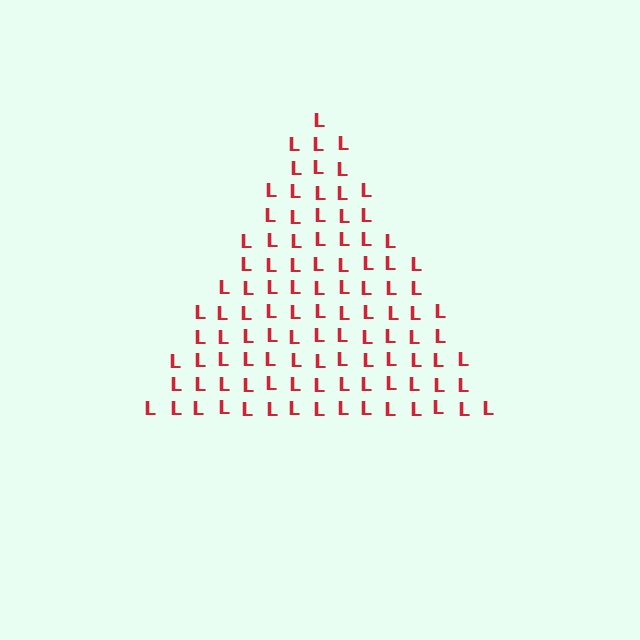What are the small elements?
The small elements are letter L's.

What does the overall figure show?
The overall figure shows a triangle.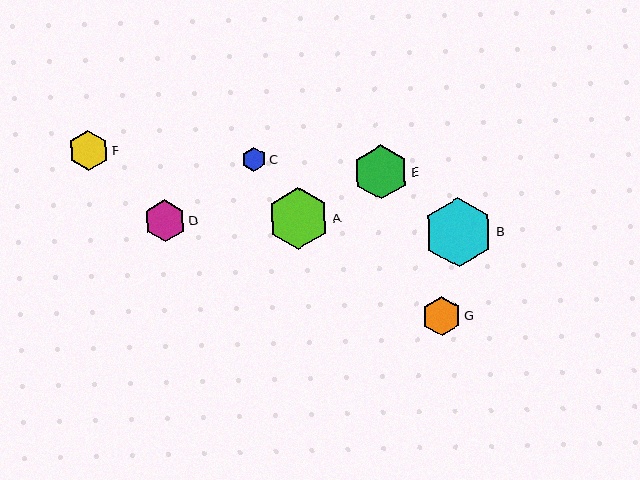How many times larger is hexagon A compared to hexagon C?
Hexagon A is approximately 2.6 times the size of hexagon C.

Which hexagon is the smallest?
Hexagon C is the smallest with a size of approximately 24 pixels.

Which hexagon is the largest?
Hexagon B is the largest with a size of approximately 69 pixels.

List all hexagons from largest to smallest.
From largest to smallest: B, A, E, D, F, G, C.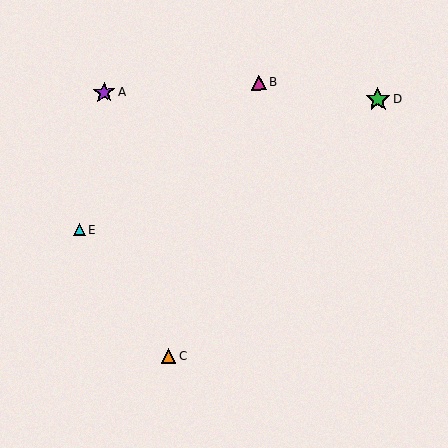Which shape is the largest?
The green star (labeled D) is the largest.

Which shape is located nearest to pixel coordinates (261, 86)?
The magenta triangle (labeled B) at (259, 82) is nearest to that location.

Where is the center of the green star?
The center of the green star is at (378, 99).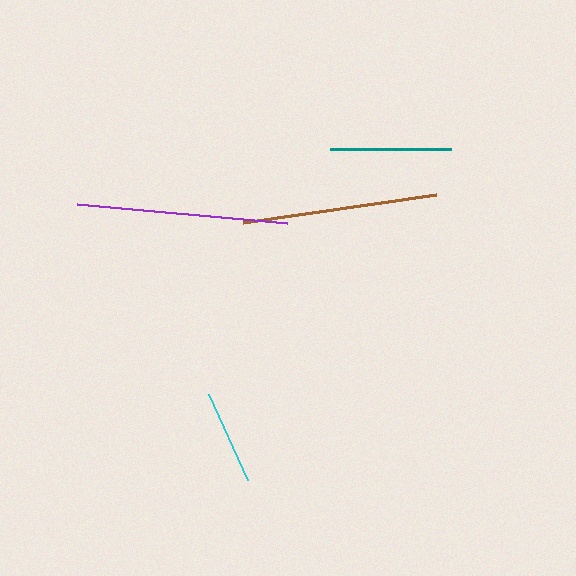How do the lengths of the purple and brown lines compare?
The purple and brown lines are approximately the same length.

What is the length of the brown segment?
The brown segment is approximately 195 pixels long.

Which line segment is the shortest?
The cyan line is the shortest at approximately 94 pixels.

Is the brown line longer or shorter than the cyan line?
The brown line is longer than the cyan line.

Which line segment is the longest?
The purple line is the longest at approximately 211 pixels.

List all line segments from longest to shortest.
From longest to shortest: purple, brown, teal, cyan.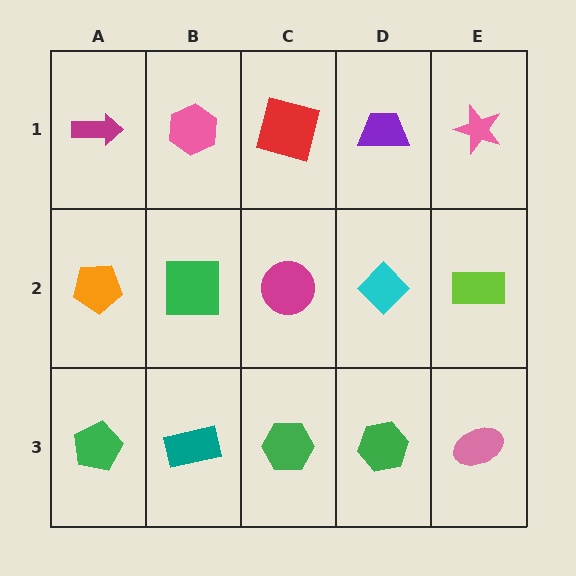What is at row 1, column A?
A magenta arrow.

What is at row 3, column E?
A pink ellipse.